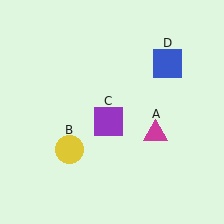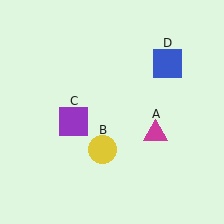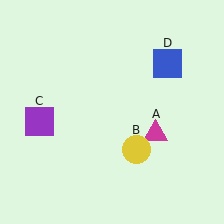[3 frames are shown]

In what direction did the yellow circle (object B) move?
The yellow circle (object B) moved right.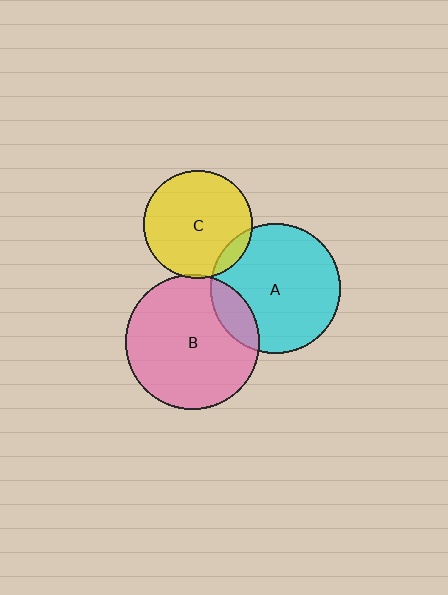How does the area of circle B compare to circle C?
Approximately 1.5 times.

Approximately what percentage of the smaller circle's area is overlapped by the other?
Approximately 10%.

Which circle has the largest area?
Circle B (pink).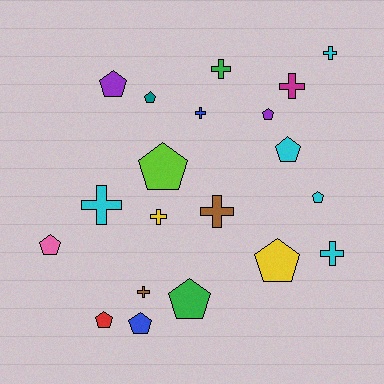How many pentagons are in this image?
There are 11 pentagons.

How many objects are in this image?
There are 20 objects.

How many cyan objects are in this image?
There are 5 cyan objects.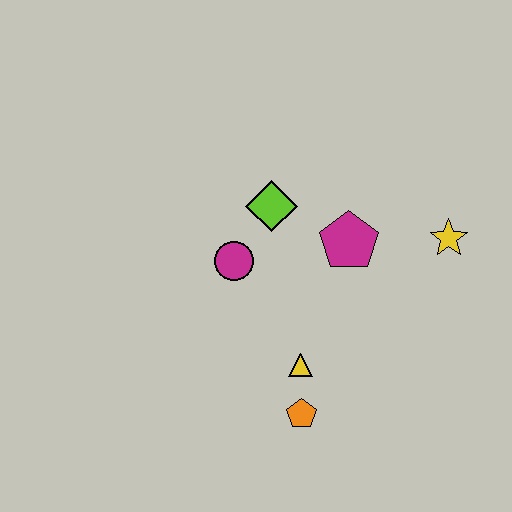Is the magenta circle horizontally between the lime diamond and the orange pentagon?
No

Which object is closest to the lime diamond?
The magenta circle is closest to the lime diamond.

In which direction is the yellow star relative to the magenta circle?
The yellow star is to the right of the magenta circle.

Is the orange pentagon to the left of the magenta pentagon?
Yes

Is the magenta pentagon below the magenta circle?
No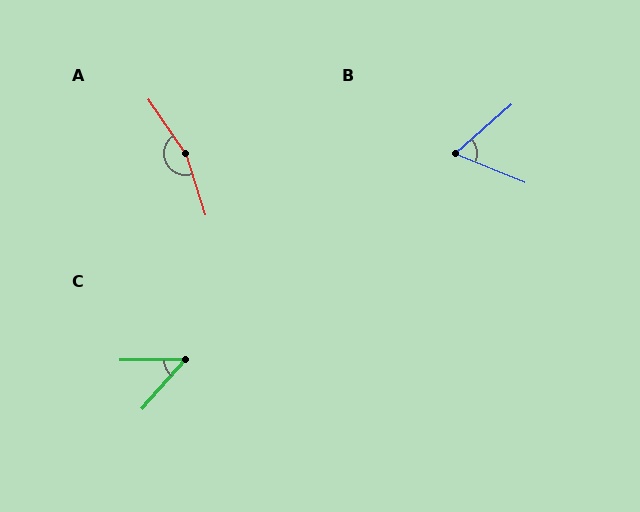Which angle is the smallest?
C, at approximately 48 degrees.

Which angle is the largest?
A, at approximately 164 degrees.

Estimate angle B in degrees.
Approximately 63 degrees.